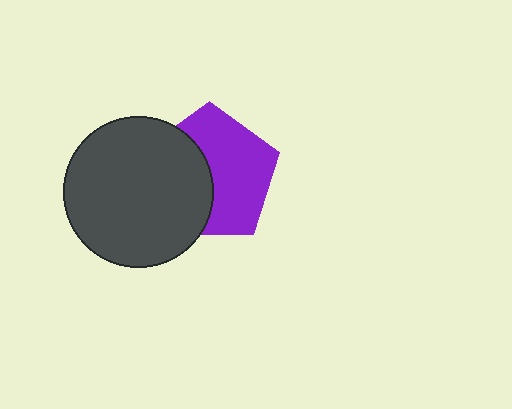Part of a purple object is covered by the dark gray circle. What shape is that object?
It is a pentagon.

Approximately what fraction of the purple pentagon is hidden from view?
Roughly 43% of the purple pentagon is hidden behind the dark gray circle.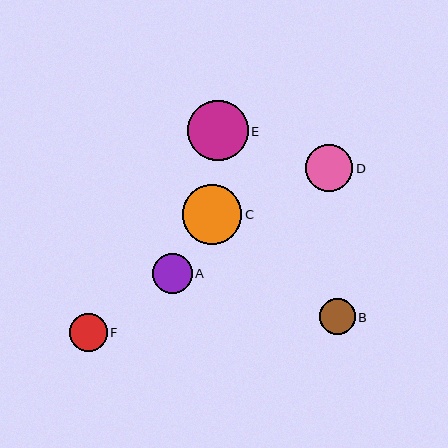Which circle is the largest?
Circle E is the largest with a size of approximately 61 pixels.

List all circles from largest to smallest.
From largest to smallest: E, C, D, A, F, B.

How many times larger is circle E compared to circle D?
Circle E is approximately 1.3 times the size of circle D.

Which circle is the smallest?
Circle B is the smallest with a size of approximately 35 pixels.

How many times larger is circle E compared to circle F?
Circle E is approximately 1.6 times the size of circle F.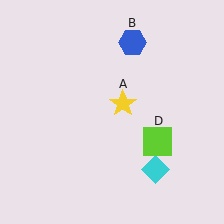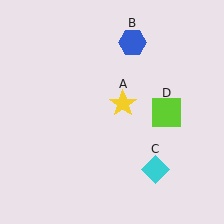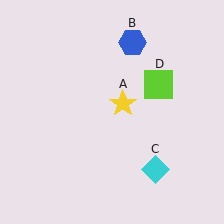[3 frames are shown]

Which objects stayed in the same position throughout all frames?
Yellow star (object A) and blue hexagon (object B) and cyan diamond (object C) remained stationary.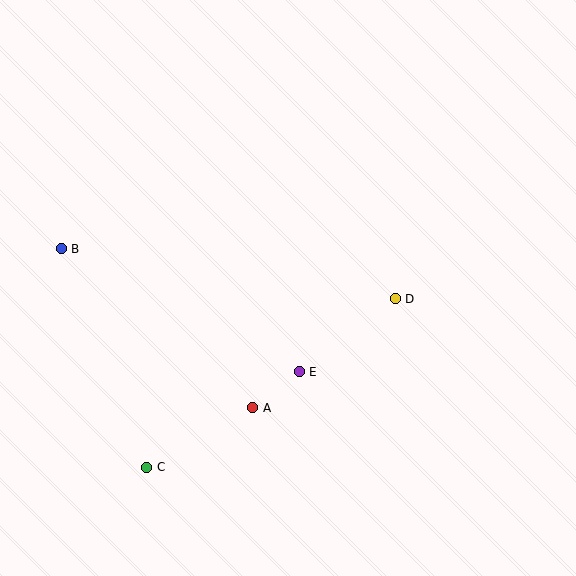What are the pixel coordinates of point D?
Point D is at (395, 299).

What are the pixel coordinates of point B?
Point B is at (61, 249).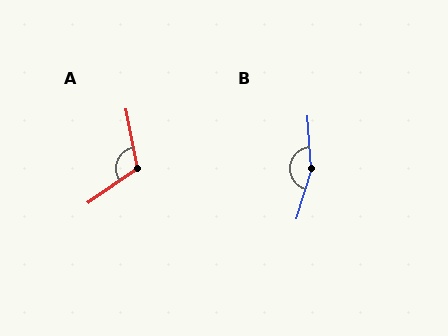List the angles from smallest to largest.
A (113°), B (159°).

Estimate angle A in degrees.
Approximately 113 degrees.